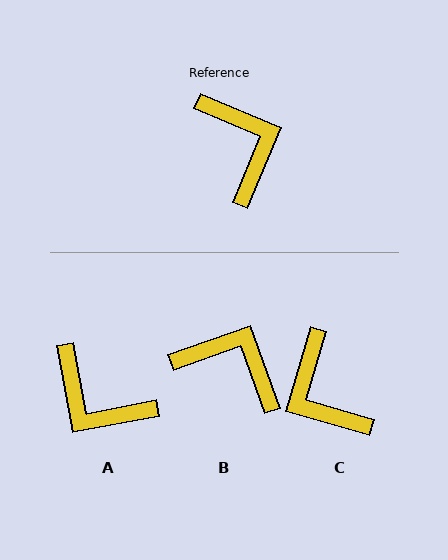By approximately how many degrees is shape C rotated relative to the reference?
Approximately 174 degrees clockwise.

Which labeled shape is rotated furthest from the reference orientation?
C, about 174 degrees away.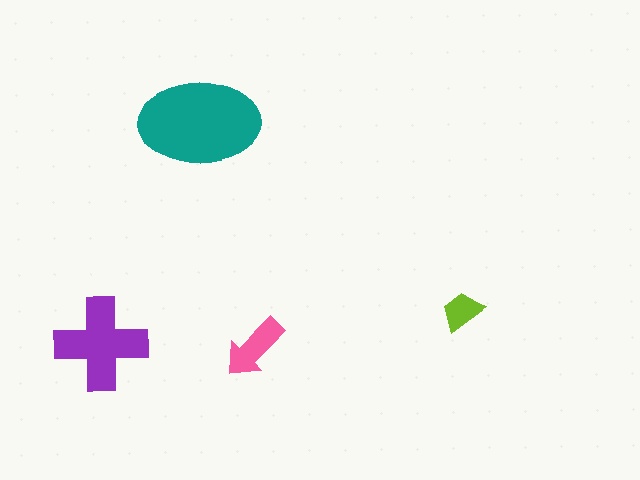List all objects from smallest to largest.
The lime trapezoid, the pink arrow, the purple cross, the teal ellipse.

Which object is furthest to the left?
The purple cross is leftmost.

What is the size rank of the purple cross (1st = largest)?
2nd.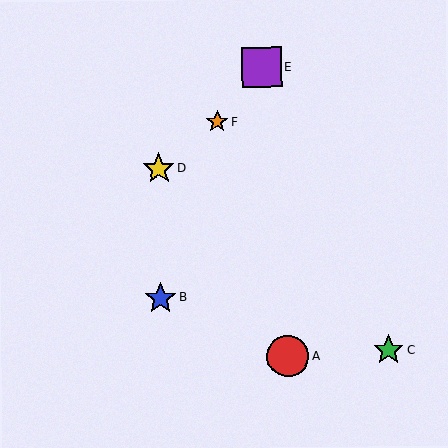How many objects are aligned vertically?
2 objects (B, D) are aligned vertically.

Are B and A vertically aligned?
No, B is at x≈160 and A is at x≈288.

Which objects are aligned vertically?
Objects B, D are aligned vertically.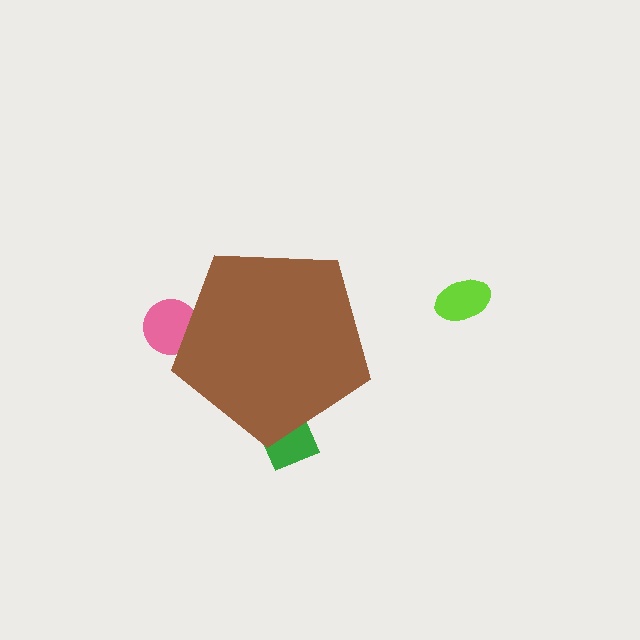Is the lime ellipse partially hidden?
No, the lime ellipse is fully visible.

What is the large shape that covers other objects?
A brown pentagon.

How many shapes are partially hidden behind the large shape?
2 shapes are partially hidden.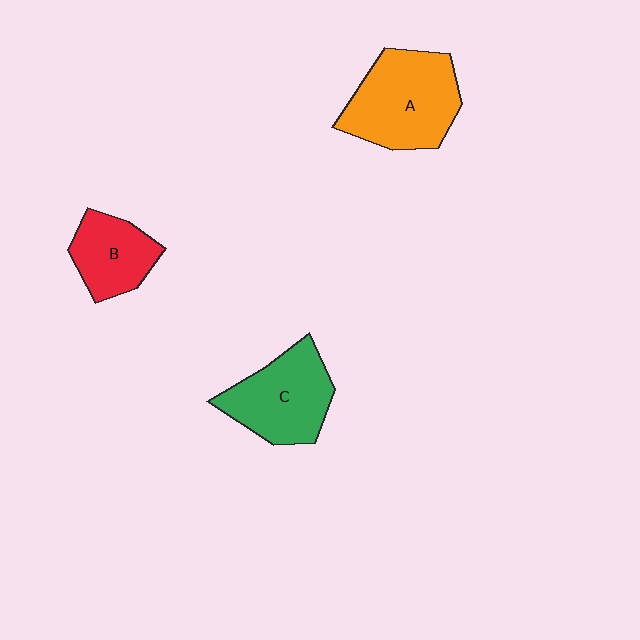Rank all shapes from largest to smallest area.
From largest to smallest: A (orange), C (green), B (red).